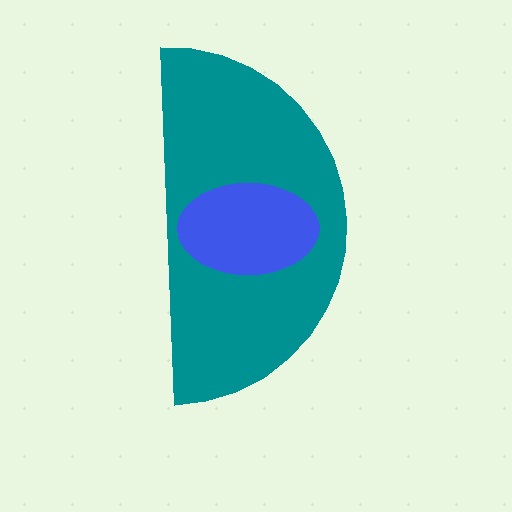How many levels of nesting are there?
2.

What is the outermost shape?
The teal semicircle.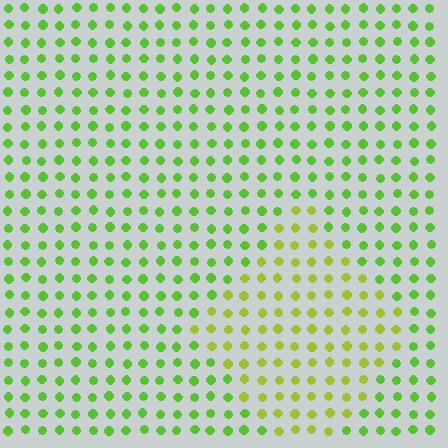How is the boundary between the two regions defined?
The boundary is defined purely by a slight shift in hue (about 30 degrees). Spacing, size, and orientation are identical on both sides.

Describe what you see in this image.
The image is filled with small lime elements in a uniform arrangement. A diamond-shaped region is visible where the elements are tinted to a slightly different hue, forming a subtle color boundary.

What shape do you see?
I see a diamond.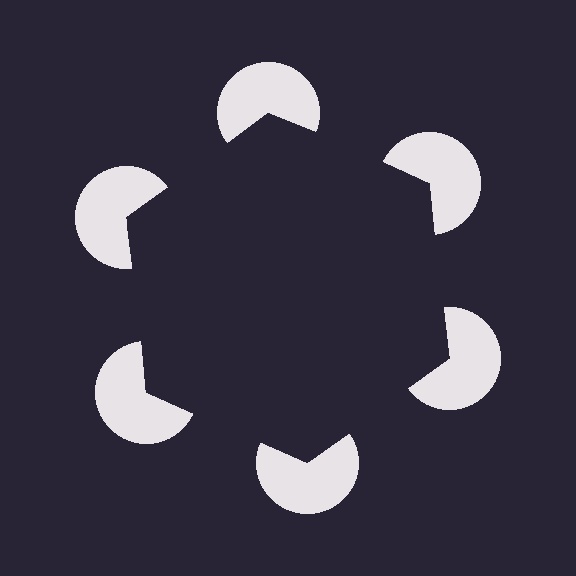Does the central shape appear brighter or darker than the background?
It typically appears slightly darker than the background, even though no actual brightness change is drawn.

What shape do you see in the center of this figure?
An illusory hexagon — its edges are inferred from the aligned wedge cuts in the pac-man discs, not physically drawn.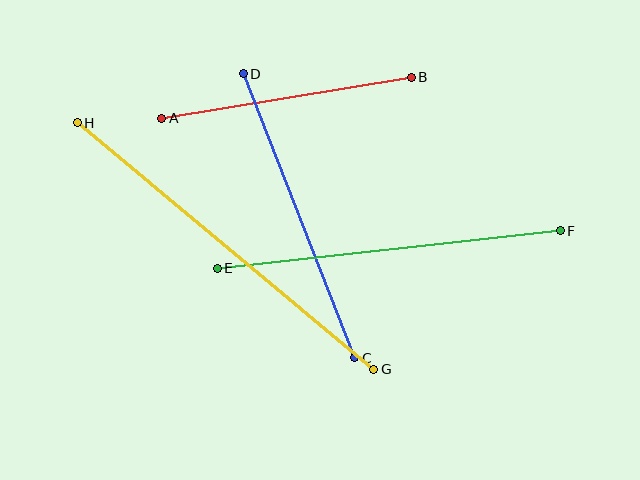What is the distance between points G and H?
The distance is approximately 386 pixels.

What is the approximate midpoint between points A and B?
The midpoint is at approximately (286, 98) pixels.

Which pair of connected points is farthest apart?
Points G and H are farthest apart.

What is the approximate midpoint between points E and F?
The midpoint is at approximately (389, 250) pixels.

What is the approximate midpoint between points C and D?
The midpoint is at approximately (299, 216) pixels.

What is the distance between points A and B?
The distance is approximately 253 pixels.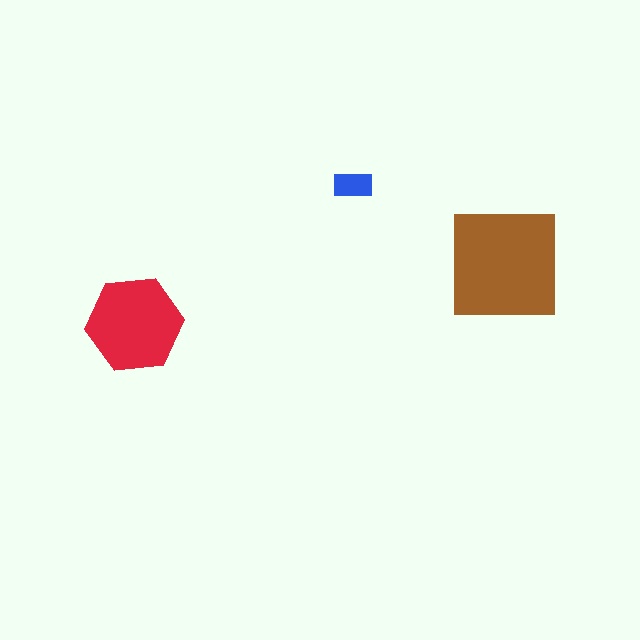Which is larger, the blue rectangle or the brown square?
The brown square.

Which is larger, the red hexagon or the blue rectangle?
The red hexagon.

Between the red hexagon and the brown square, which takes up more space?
The brown square.